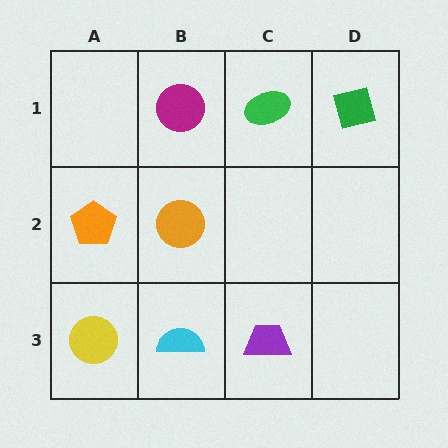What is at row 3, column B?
A cyan semicircle.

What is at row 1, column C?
A green ellipse.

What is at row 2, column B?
An orange circle.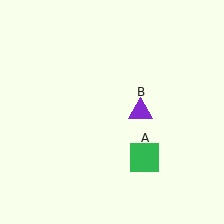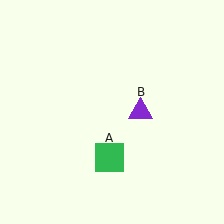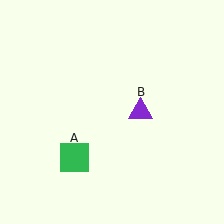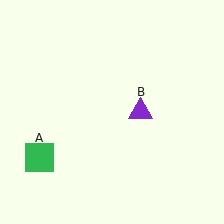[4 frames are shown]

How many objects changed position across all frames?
1 object changed position: green square (object A).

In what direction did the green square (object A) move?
The green square (object A) moved left.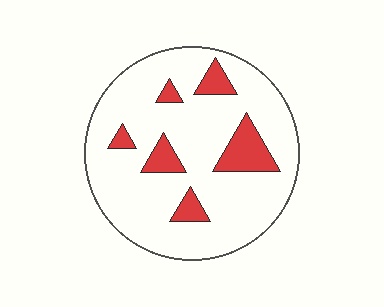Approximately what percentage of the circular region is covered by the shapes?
Approximately 15%.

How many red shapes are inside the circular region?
6.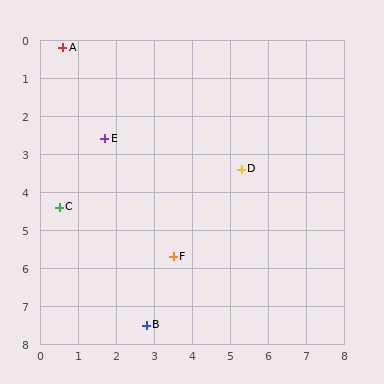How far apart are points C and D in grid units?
Points C and D are about 4.9 grid units apart.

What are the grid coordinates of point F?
Point F is at approximately (3.5, 5.7).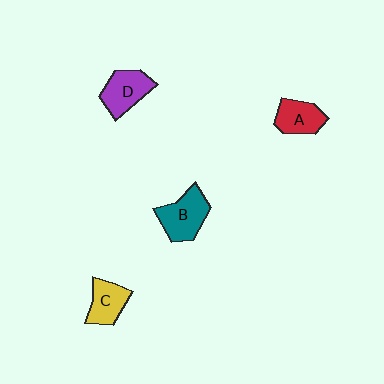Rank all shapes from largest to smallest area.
From largest to smallest: B (teal), D (purple), A (red), C (yellow).